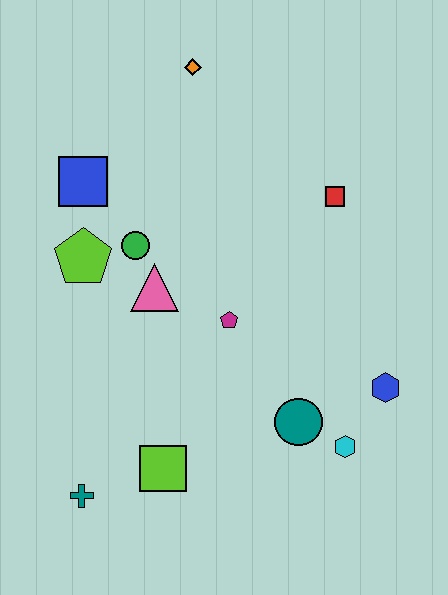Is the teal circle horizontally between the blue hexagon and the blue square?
Yes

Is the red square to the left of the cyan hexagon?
Yes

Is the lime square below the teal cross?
No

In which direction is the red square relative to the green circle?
The red square is to the right of the green circle.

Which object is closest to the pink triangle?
The green circle is closest to the pink triangle.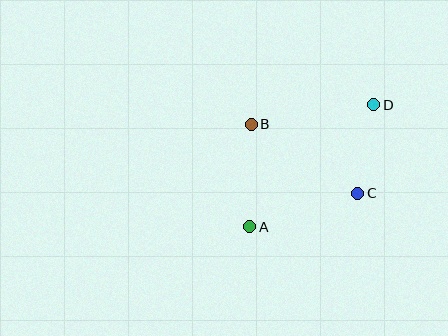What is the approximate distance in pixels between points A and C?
The distance between A and C is approximately 114 pixels.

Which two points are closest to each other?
Points C and D are closest to each other.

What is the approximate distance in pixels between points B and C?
The distance between B and C is approximately 127 pixels.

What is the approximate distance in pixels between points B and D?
The distance between B and D is approximately 124 pixels.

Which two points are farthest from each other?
Points A and D are farthest from each other.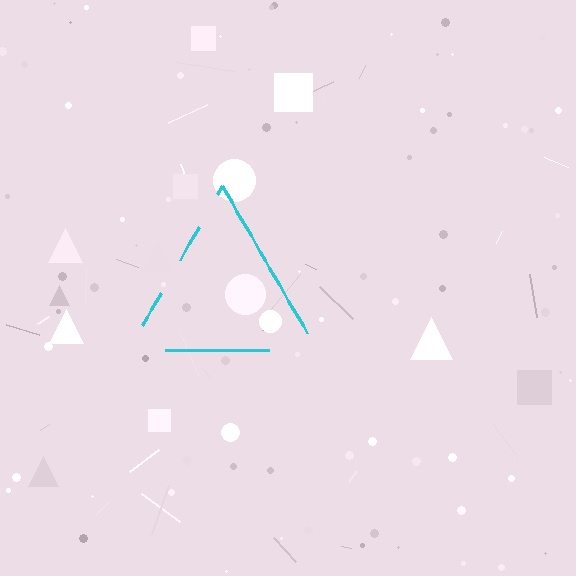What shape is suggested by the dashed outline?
The dashed outline suggests a triangle.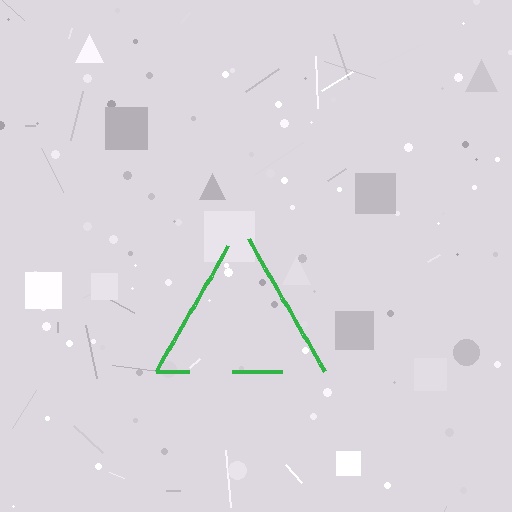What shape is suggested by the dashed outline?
The dashed outline suggests a triangle.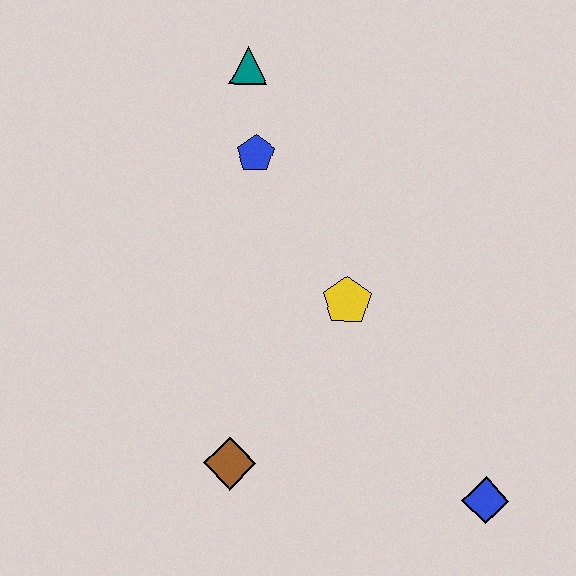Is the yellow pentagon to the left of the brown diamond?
No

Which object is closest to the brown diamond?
The yellow pentagon is closest to the brown diamond.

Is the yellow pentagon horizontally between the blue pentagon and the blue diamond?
Yes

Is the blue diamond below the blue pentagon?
Yes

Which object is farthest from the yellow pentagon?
The teal triangle is farthest from the yellow pentagon.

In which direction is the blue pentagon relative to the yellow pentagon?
The blue pentagon is above the yellow pentagon.